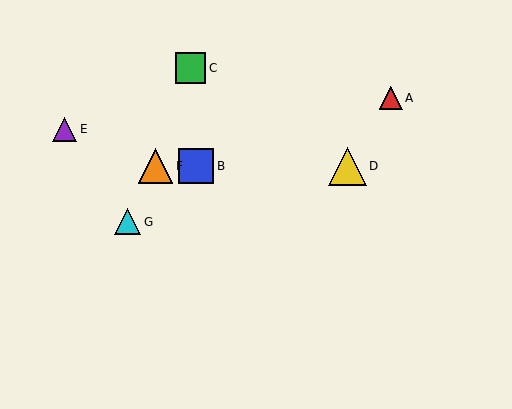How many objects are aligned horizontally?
3 objects (B, D, F) are aligned horizontally.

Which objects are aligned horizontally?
Objects B, D, F are aligned horizontally.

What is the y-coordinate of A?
Object A is at y≈98.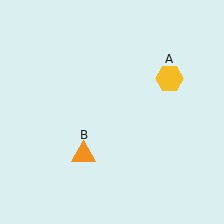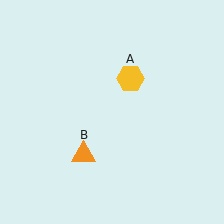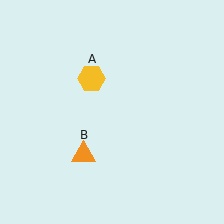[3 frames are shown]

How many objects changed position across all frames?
1 object changed position: yellow hexagon (object A).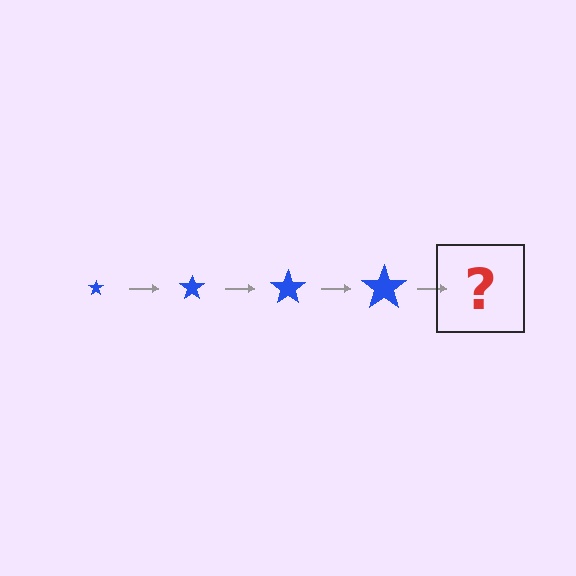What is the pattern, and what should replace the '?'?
The pattern is that the star gets progressively larger each step. The '?' should be a blue star, larger than the previous one.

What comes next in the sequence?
The next element should be a blue star, larger than the previous one.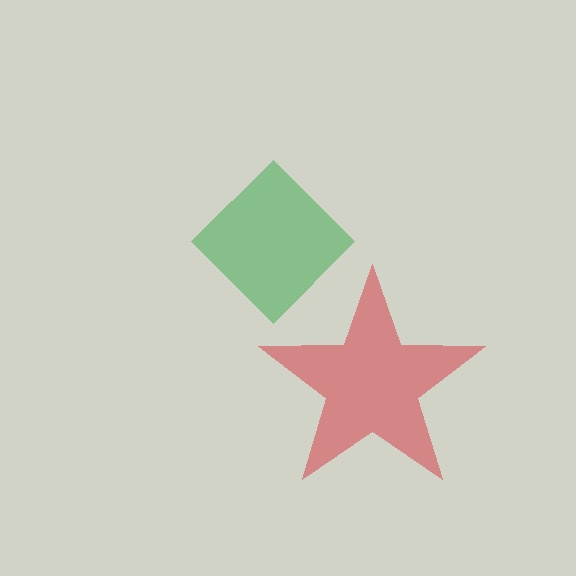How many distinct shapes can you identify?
There are 2 distinct shapes: a green diamond, a red star.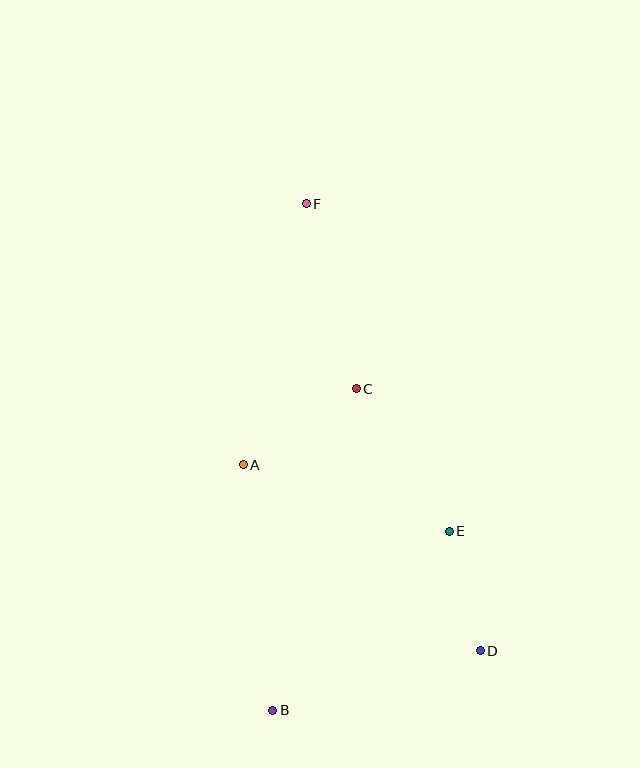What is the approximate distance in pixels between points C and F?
The distance between C and F is approximately 192 pixels.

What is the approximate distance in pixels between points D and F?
The distance between D and F is approximately 480 pixels.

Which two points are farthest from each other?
Points B and F are farthest from each other.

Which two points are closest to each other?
Points D and E are closest to each other.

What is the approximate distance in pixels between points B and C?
The distance between B and C is approximately 332 pixels.